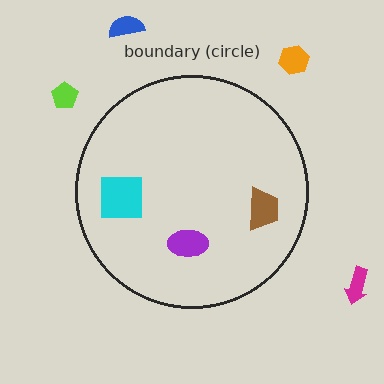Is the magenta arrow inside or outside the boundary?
Outside.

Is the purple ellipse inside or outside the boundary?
Inside.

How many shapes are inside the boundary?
3 inside, 4 outside.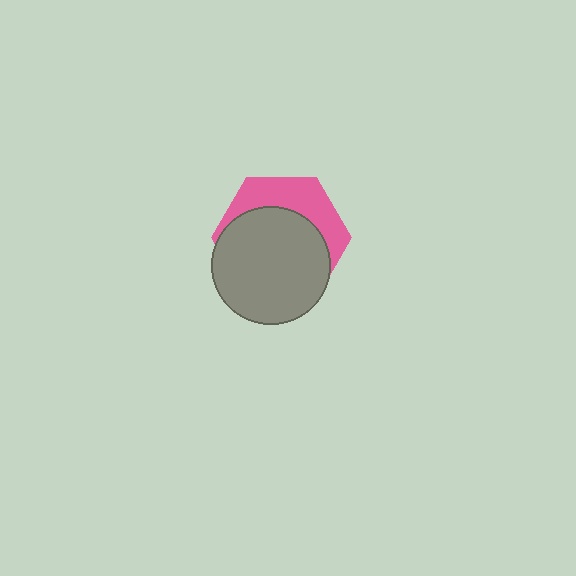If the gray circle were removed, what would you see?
You would see the complete pink hexagon.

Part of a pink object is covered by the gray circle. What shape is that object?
It is a hexagon.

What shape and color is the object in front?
The object in front is a gray circle.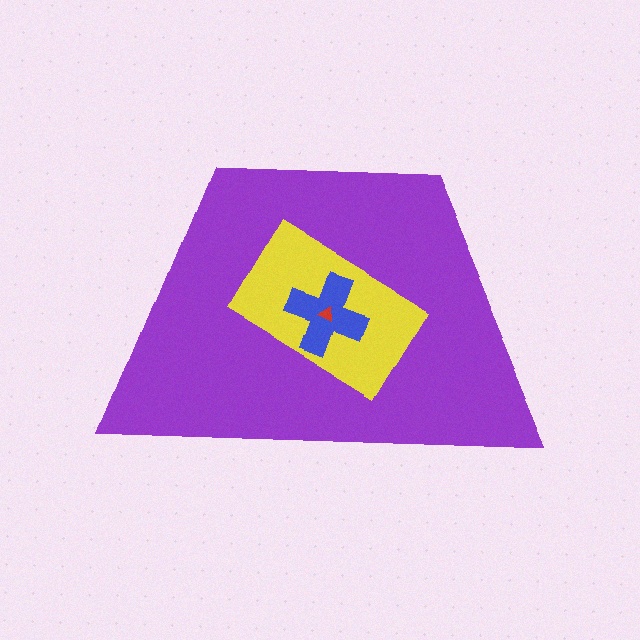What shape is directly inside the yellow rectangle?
The blue cross.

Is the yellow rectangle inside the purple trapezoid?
Yes.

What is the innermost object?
The red triangle.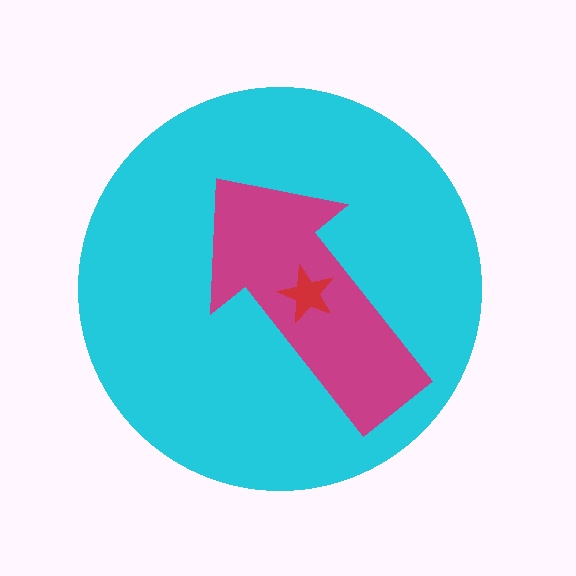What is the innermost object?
The red star.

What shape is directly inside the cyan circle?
The magenta arrow.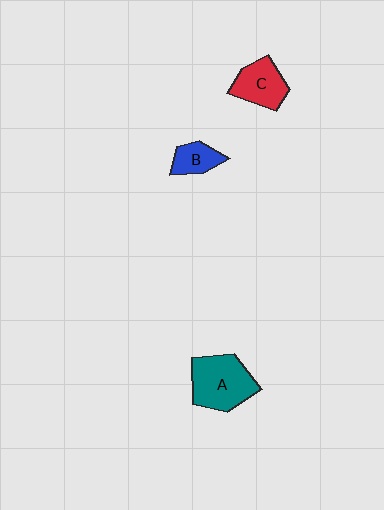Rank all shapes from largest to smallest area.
From largest to smallest: A (teal), C (red), B (blue).